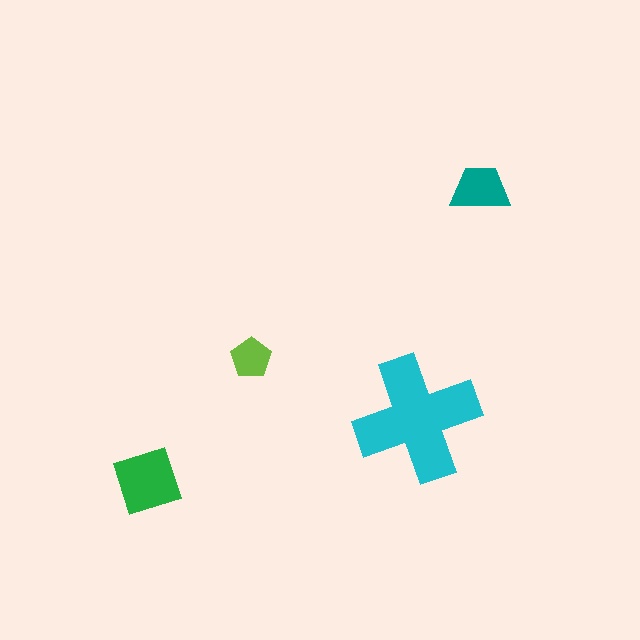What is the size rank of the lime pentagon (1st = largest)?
4th.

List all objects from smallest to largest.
The lime pentagon, the teal trapezoid, the green diamond, the cyan cross.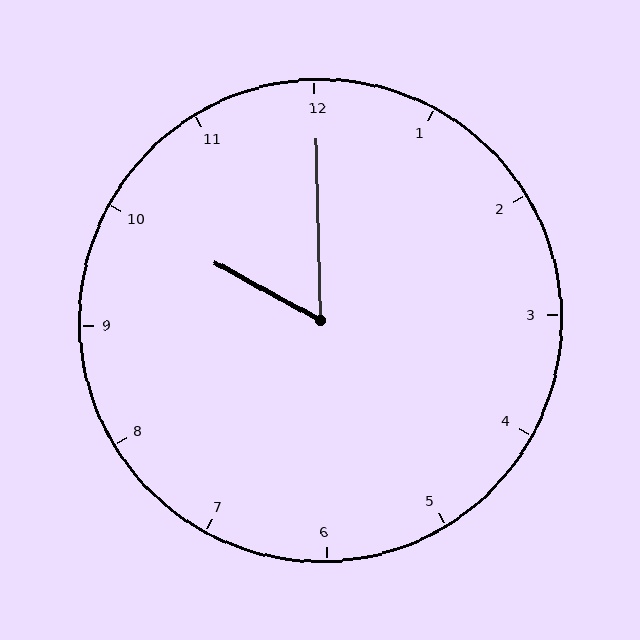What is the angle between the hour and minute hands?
Approximately 60 degrees.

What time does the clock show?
10:00.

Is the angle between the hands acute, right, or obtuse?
It is acute.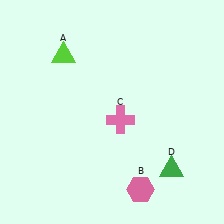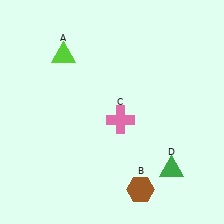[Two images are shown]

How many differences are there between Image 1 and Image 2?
There is 1 difference between the two images.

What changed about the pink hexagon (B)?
In Image 1, B is pink. In Image 2, it changed to brown.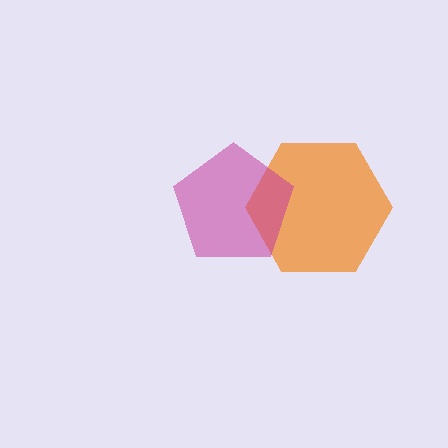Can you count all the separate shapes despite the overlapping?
Yes, there are 2 separate shapes.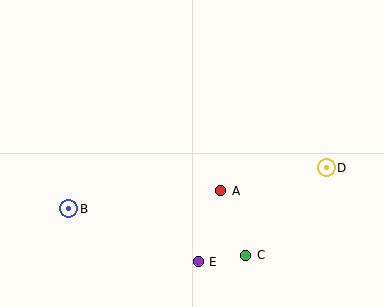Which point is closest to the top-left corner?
Point B is closest to the top-left corner.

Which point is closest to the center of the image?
Point A at (221, 191) is closest to the center.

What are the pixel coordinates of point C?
Point C is at (246, 255).